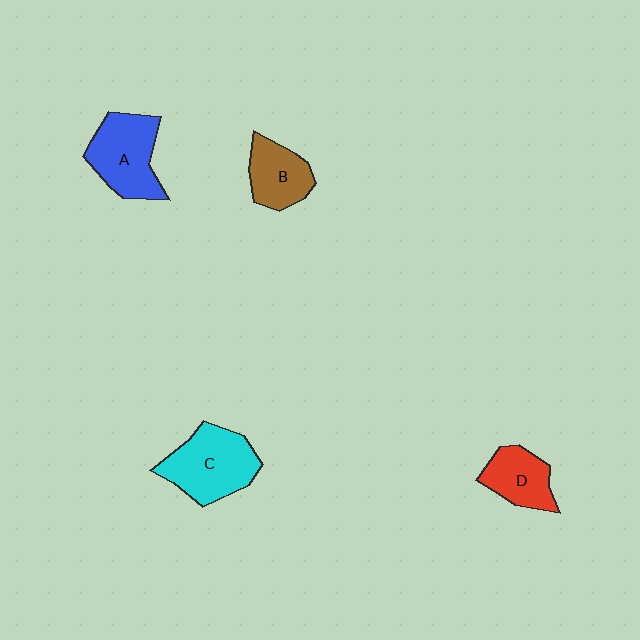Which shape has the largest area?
Shape C (cyan).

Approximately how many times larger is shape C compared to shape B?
Approximately 1.5 times.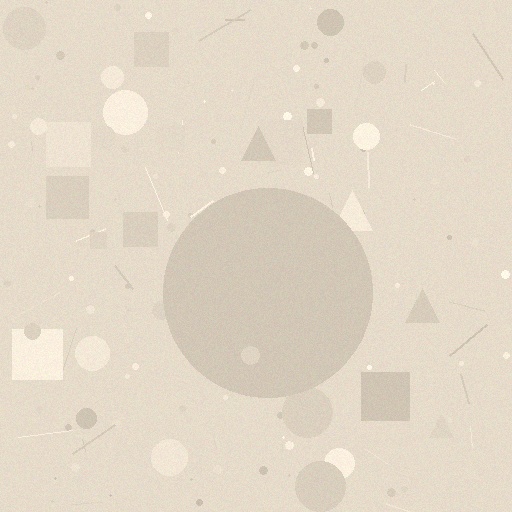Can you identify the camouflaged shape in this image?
The camouflaged shape is a circle.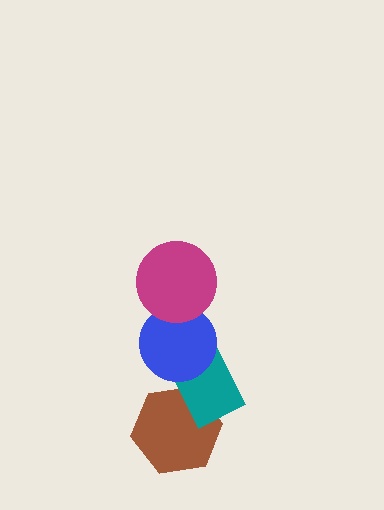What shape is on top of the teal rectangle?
The blue circle is on top of the teal rectangle.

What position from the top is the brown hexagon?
The brown hexagon is 4th from the top.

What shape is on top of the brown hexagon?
The teal rectangle is on top of the brown hexagon.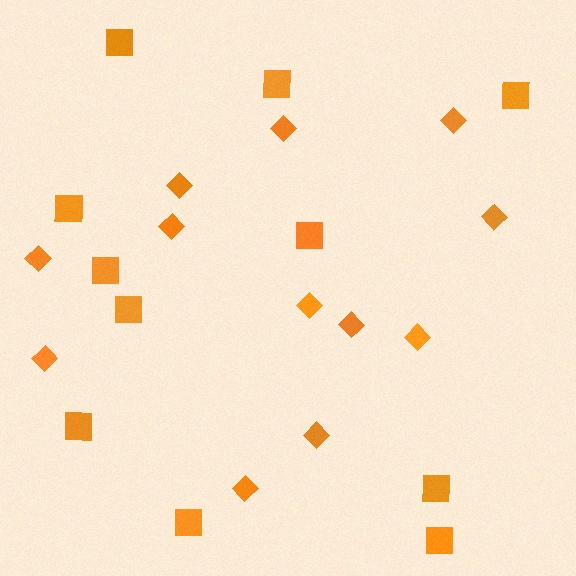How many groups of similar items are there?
There are 2 groups: one group of squares (11) and one group of diamonds (12).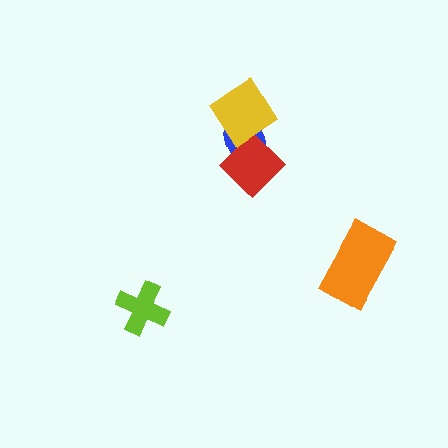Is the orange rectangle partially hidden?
No, no other shape covers it.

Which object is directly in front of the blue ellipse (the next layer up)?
The red diamond is directly in front of the blue ellipse.